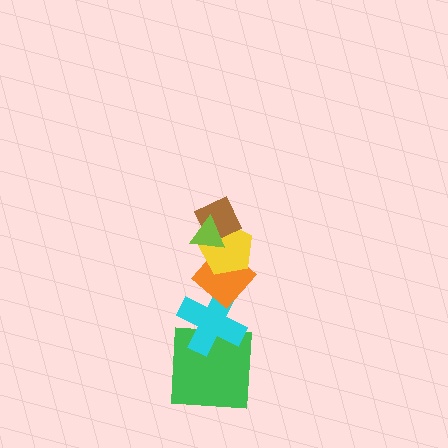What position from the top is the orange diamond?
The orange diamond is 4th from the top.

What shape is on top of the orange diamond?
The yellow pentagon is on top of the orange diamond.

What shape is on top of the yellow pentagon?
The brown diamond is on top of the yellow pentagon.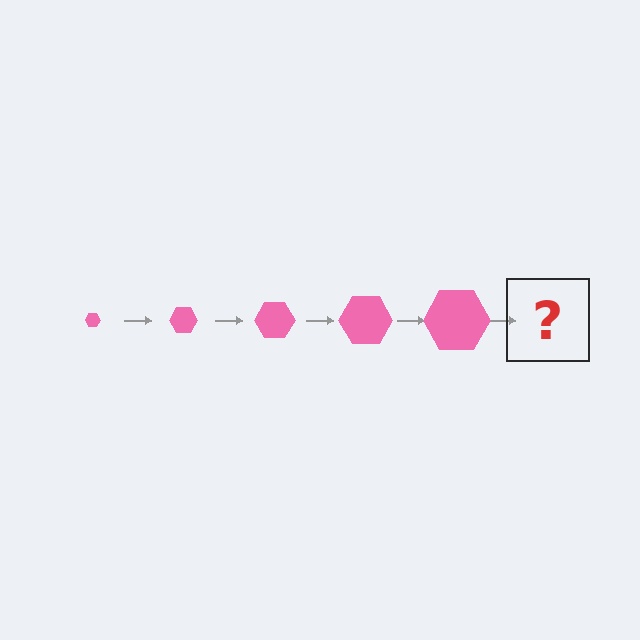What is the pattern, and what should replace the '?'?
The pattern is that the hexagon gets progressively larger each step. The '?' should be a pink hexagon, larger than the previous one.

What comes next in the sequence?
The next element should be a pink hexagon, larger than the previous one.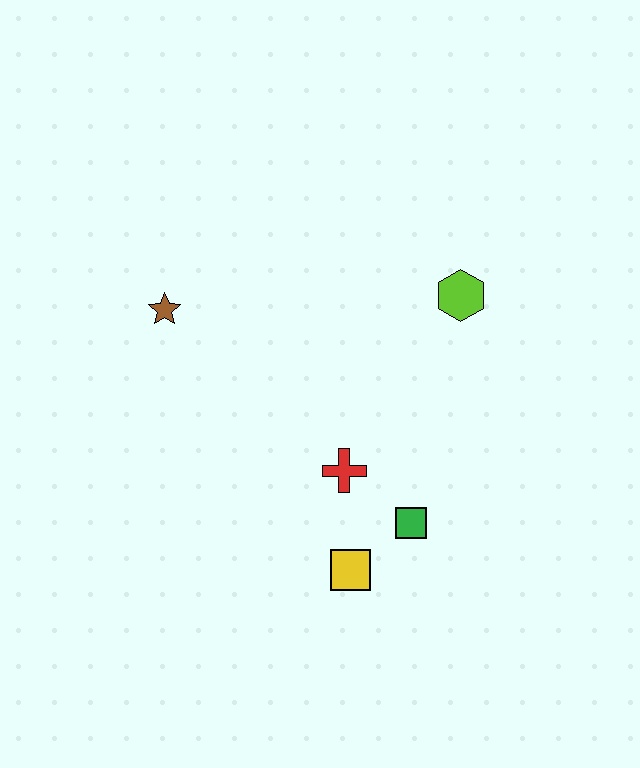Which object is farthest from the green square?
The brown star is farthest from the green square.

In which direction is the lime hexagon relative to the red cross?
The lime hexagon is above the red cross.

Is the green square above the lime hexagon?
No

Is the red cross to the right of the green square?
No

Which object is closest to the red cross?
The green square is closest to the red cross.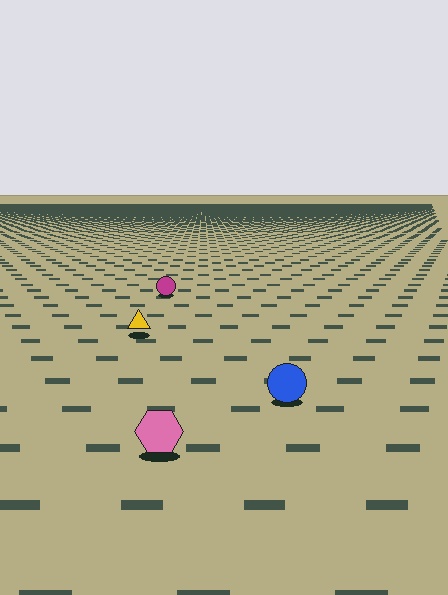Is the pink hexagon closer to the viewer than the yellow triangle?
Yes. The pink hexagon is closer — you can tell from the texture gradient: the ground texture is coarser near it.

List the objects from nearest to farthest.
From nearest to farthest: the pink hexagon, the blue circle, the yellow triangle, the magenta circle.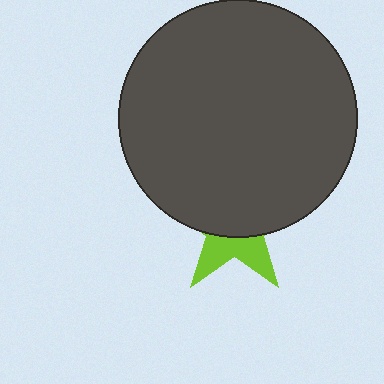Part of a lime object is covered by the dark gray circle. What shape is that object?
It is a star.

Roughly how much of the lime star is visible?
A small part of it is visible (roughly 36%).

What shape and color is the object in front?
The object in front is a dark gray circle.